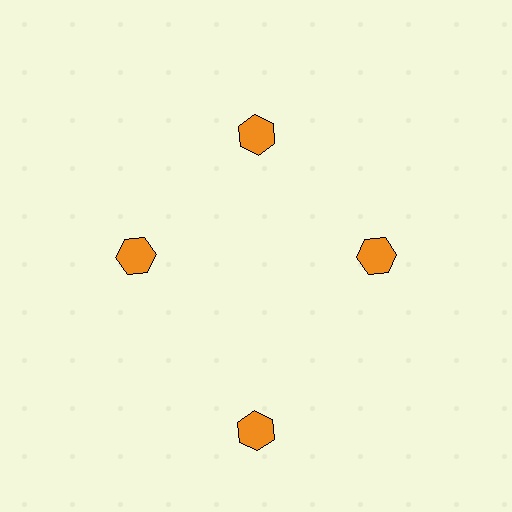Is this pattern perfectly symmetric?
No. The 4 orange hexagons are arranged in a ring, but one element near the 6 o'clock position is pushed outward from the center, breaking the 4-fold rotational symmetry.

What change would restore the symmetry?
The symmetry would be restored by moving it inward, back onto the ring so that all 4 hexagons sit at equal angles and equal distance from the center.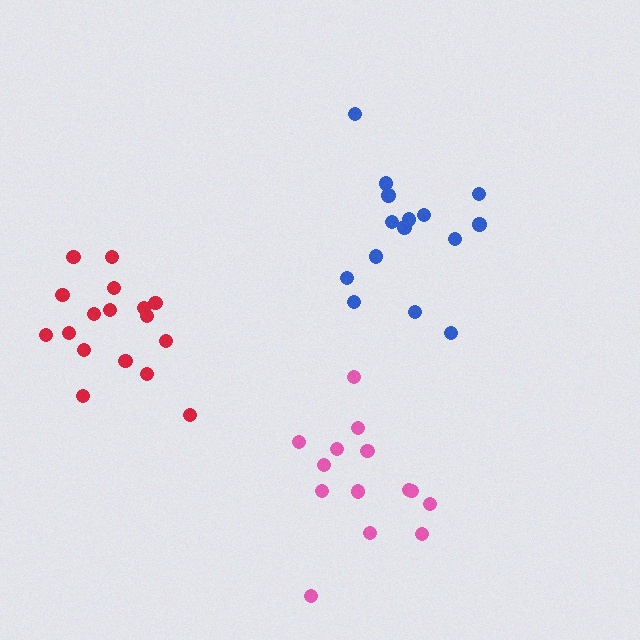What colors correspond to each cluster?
The clusters are colored: blue, pink, red.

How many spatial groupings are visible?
There are 3 spatial groupings.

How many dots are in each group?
Group 1: 15 dots, Group 2: 14 dots, Group 3: 17 dots (46 total).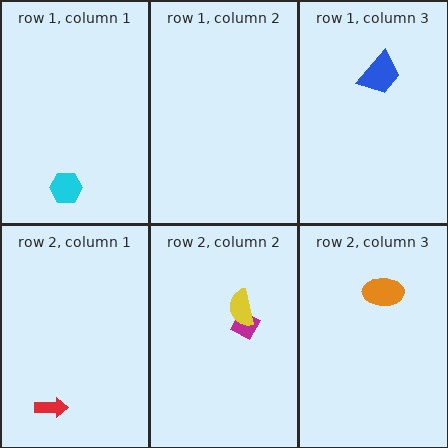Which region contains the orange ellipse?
The row 2, column 3 region.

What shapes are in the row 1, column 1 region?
The cyan hexagon.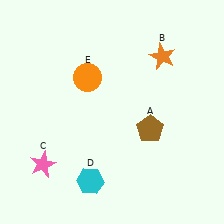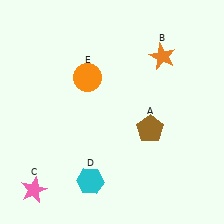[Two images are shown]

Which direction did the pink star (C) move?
The pink star (C) moved down.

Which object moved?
The pink star (C) moved down.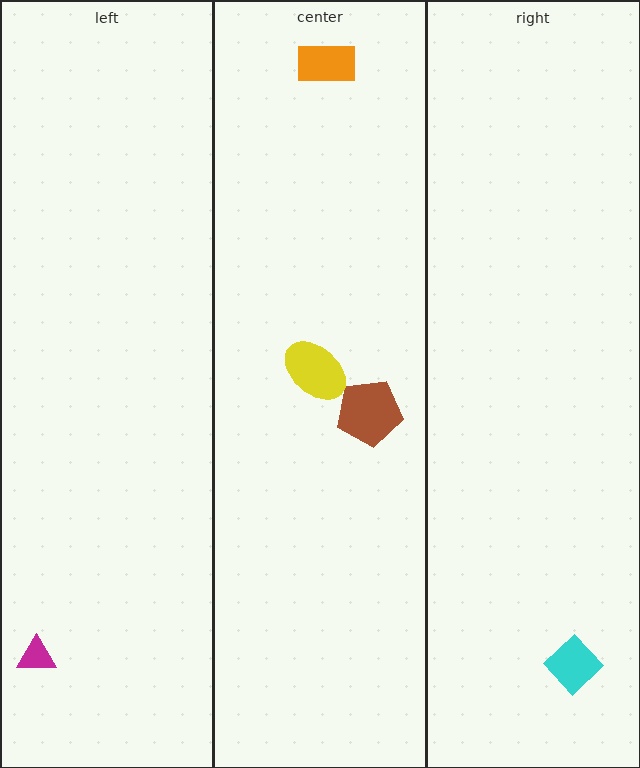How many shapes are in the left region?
1.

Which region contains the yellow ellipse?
The center region.